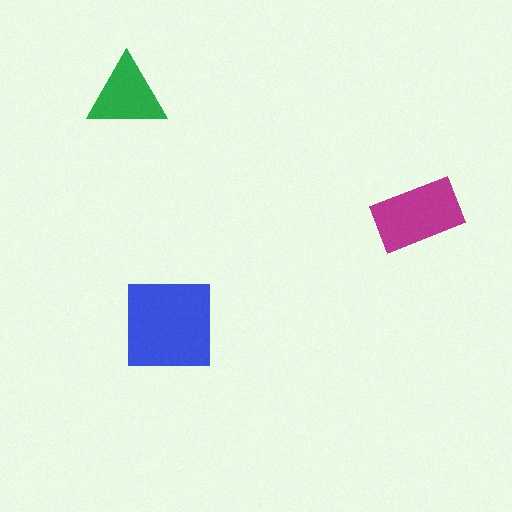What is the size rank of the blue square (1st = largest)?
1st.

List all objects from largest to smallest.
The blue square, the magenta rectangle, the green triangle.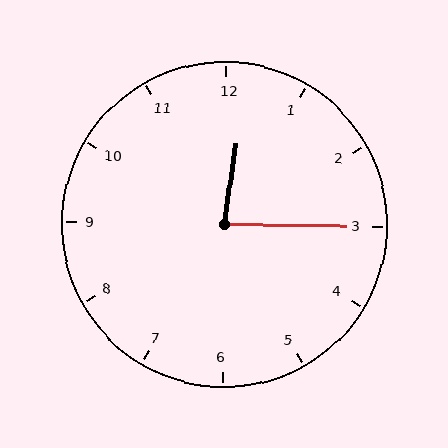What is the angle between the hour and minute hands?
Approximately 82 degrees.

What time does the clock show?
12:15.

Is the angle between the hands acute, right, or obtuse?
It is acute.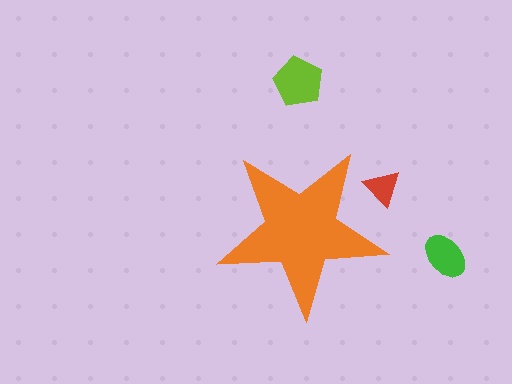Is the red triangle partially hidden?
Yes, the red triangle is partially hidden behind the orange star.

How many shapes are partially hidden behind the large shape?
1 shape is partially hidden.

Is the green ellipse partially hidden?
No, the green ellipse is fully visible.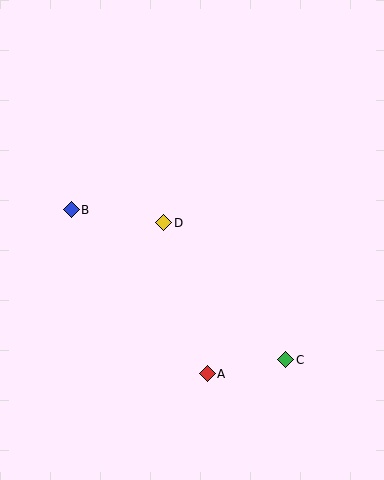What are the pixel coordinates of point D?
Point D is at (164, 223).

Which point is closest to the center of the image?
Point D at (164, 223) is closest to the center.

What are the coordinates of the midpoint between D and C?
The midpoint between D and C is at (225, 291).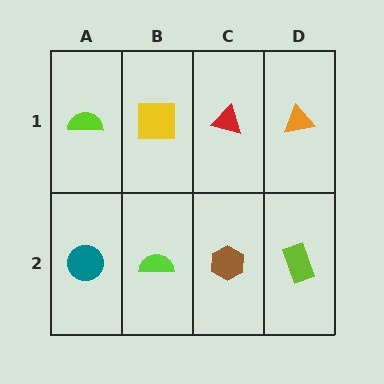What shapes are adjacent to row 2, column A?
A lime semicircle (row 1, column A), a lime semicircle (row 2, column B).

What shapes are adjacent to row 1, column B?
A lime semicircle (row 2, column B), a lime semicircle (row 1, column A), a red triangle (row 1, column C).